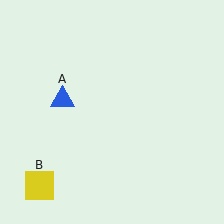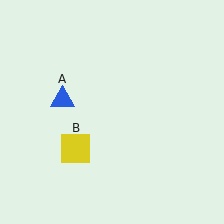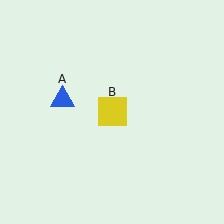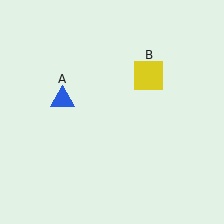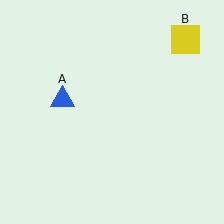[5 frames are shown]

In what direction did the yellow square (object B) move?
The yellow square (object B) moved up and to the right.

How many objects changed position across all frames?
1 object changed position: yellow square (object B).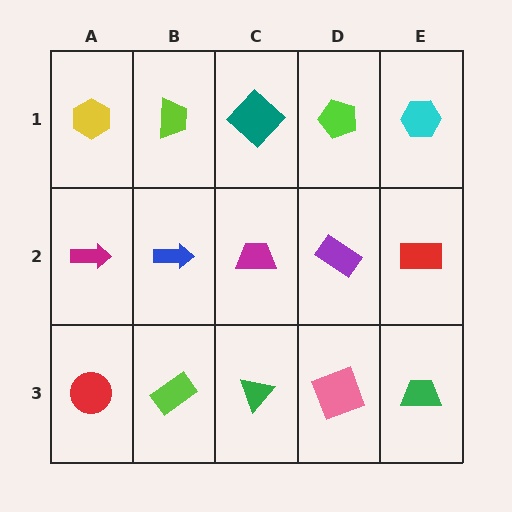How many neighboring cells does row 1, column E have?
2.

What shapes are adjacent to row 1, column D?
A purple rectangle (row 2, column D), a teal diamond (row 1, column C), a cyan hexagon (row 1, column E).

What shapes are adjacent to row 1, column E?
A red rectangle (row 2, column E), a lime pentagon (row 1, column D).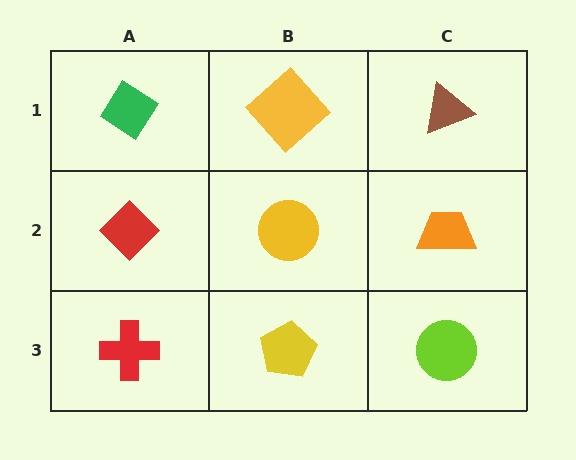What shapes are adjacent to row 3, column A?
A red diamond (row 2, column A), a yellow pentagon (row 3, column B).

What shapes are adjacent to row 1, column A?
A red diamond (row 2, column A), a yellow diamond (row 1, column B).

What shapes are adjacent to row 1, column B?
A yellow circle (row 2, column B), a green diamond (row 1, column A), a brown triangle (row 1, column C).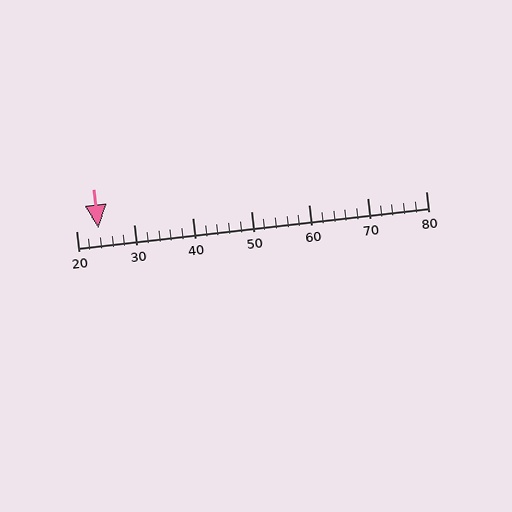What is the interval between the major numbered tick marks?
The major tick marks are spaced 10 units apart.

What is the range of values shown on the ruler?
The ruler shows values from 20 to 80.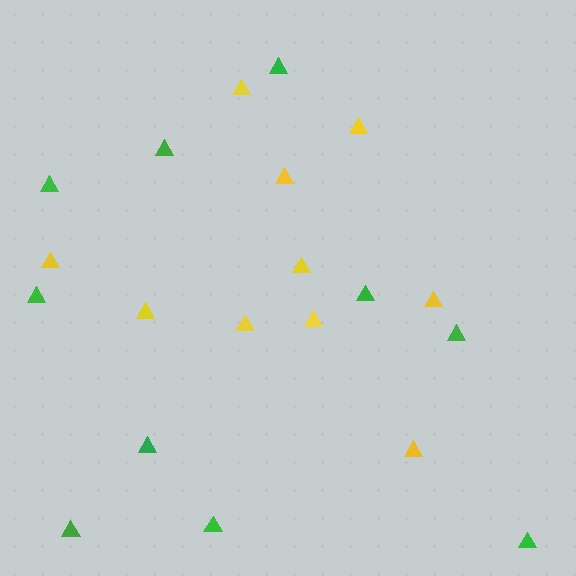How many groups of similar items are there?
There are 2 groups: one group of yellow triangles (10) and one group of green triangles (10).